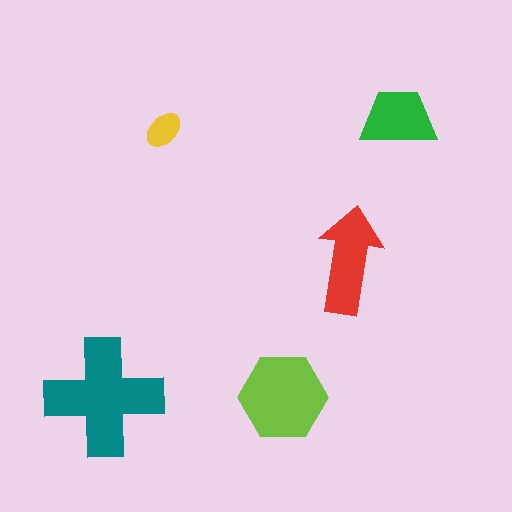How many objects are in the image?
There are 5 objects in the image.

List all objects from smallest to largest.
The yellow ellipse, the green trapezoid, the red arrow, the lime hexagon, the teal cross.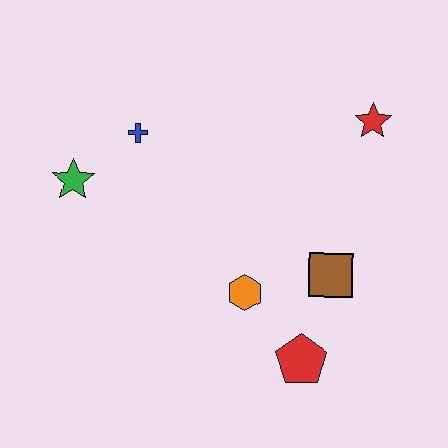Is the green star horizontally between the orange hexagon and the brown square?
No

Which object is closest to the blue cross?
The green star is closest to the blue cross.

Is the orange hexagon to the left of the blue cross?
No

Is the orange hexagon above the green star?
No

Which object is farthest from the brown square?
The green star is farthest from the brown square.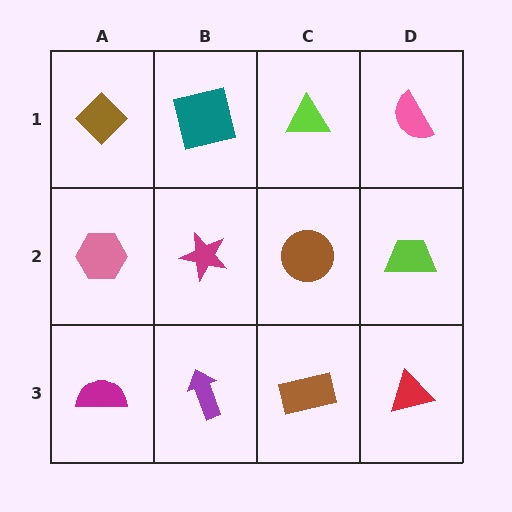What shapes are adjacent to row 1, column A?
A pink hexagon (row 2, column A), a teal square (row 1, column B).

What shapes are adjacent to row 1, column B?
A magenta star (row 2, column B), a brown diamond (row 1, column A), a lime triangle (row 1, column C).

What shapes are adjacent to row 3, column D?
A lime trapezoid (row 2, column D), a brown rectangle (row 3, column C).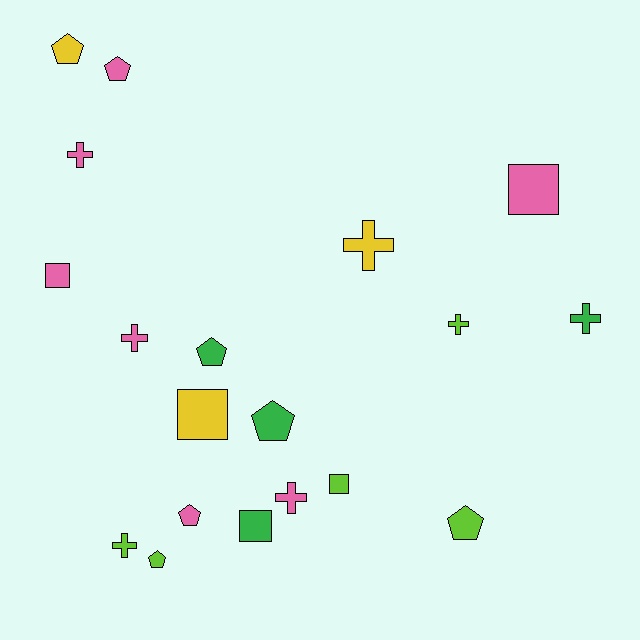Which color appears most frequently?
Pink, with 7 objects.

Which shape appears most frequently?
Cross, with 7 objects.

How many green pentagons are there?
There are 2 green pentagons.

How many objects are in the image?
There are 19 objects.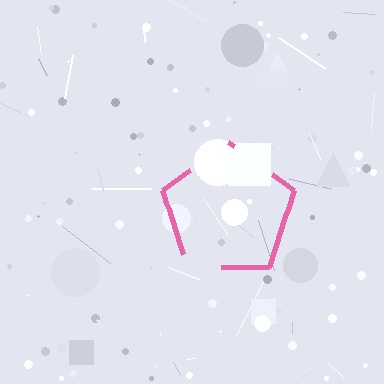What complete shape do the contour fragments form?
The contour fragments form a pentagon.